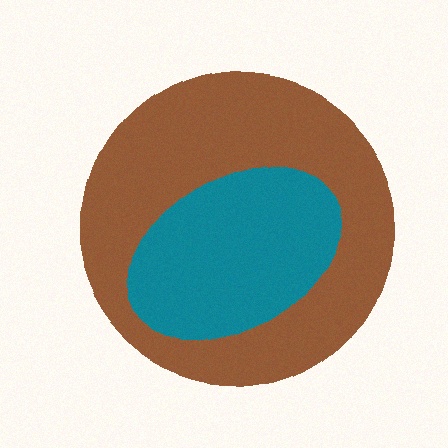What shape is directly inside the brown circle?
The teal ellipse.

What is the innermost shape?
The teal ellipse.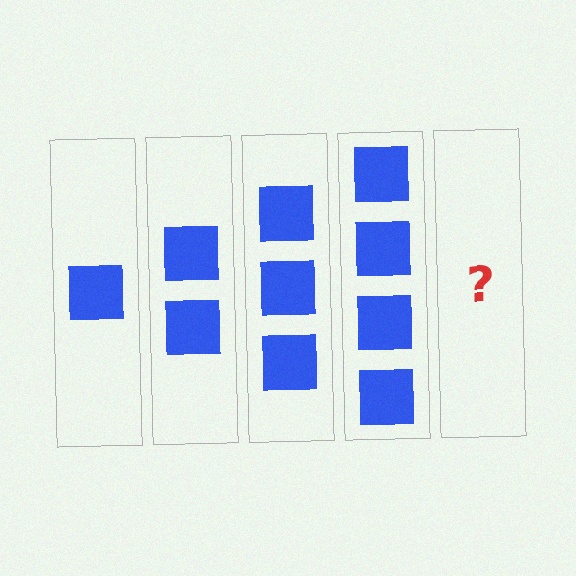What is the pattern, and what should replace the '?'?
The pattern is that each step adds one more square. The '?' should be 5 squares.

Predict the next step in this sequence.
The next step is 5 squares.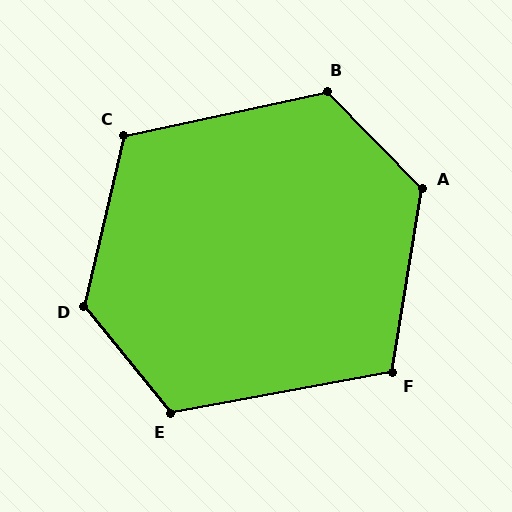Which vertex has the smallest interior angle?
F, at approximately 110 degrees.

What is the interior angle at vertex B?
Approximately 122 degrees (obtuse).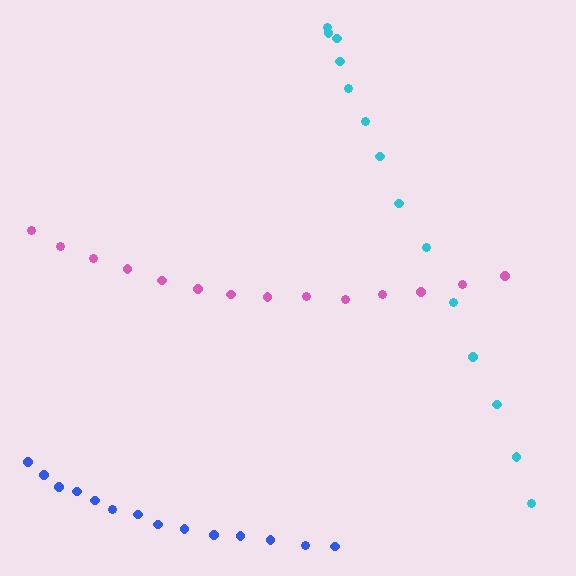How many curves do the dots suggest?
There are 3 distinct paths.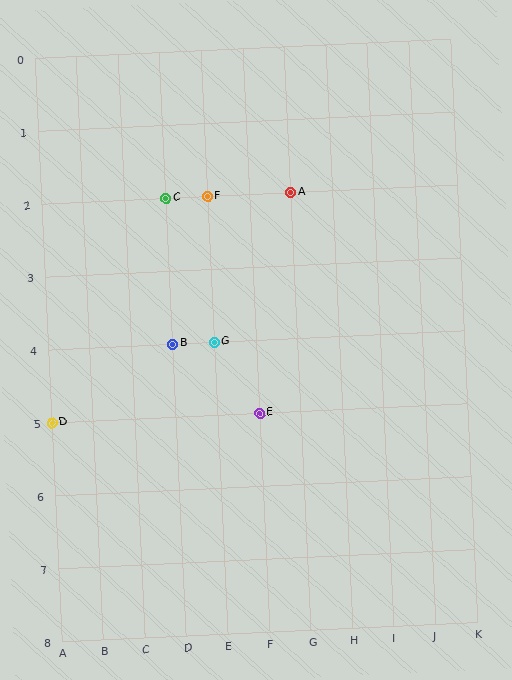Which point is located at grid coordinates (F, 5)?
Point E is at (F, 5).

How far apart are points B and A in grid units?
Points B and A are 3 columns and 2 rows apart (about 3.6 grid units diagonally).